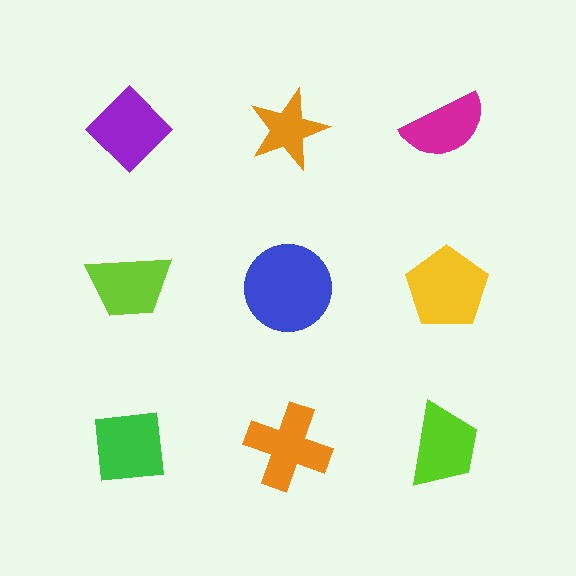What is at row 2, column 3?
A yellow pentagon.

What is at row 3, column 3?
A lime trapezoid.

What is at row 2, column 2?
A blue circle.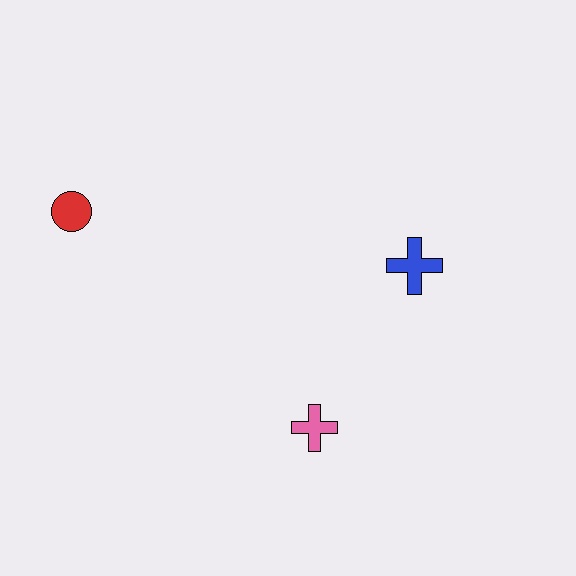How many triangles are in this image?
There are no triangles.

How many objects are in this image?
There are 3 objects.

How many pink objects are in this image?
There is 1 pink object.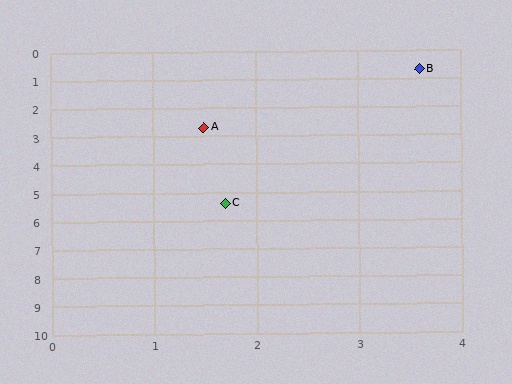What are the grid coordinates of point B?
Point B is at approximately (3.6, 0.7).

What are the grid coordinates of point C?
Point C is at approximately (1.7, 5.4).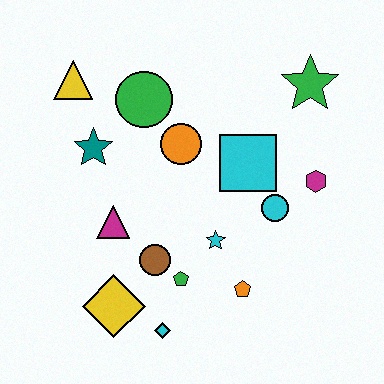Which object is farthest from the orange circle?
The cyan diamond is farthest from the orange circle.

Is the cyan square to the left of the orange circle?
No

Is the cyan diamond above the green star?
No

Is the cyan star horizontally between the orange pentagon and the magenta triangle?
Yes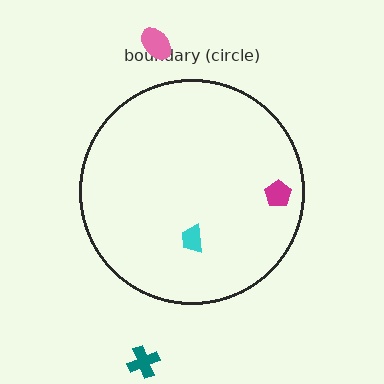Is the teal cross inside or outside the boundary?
Outside.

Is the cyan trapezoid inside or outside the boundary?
Inside.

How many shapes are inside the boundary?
2 inside, 2 outside.